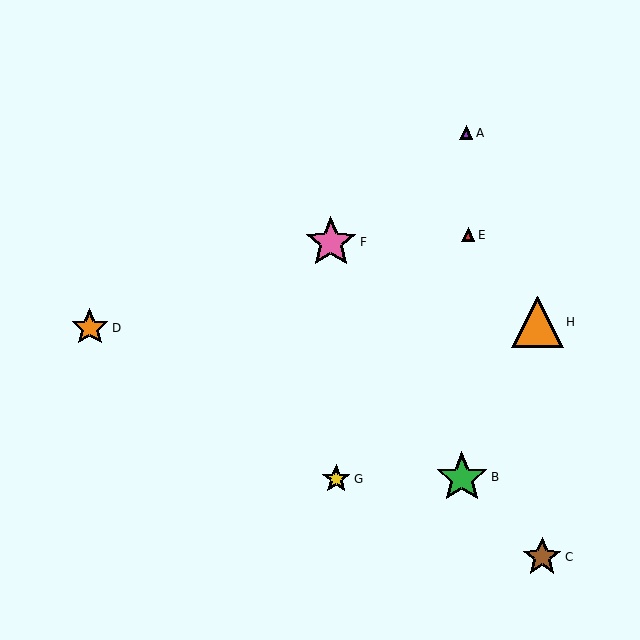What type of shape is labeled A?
Shape A is a purple triangle.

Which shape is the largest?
The pink star (labeled F) is the largest.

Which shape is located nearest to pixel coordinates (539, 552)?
The brown star (labeled C) at (542, 557) is nearest to that location.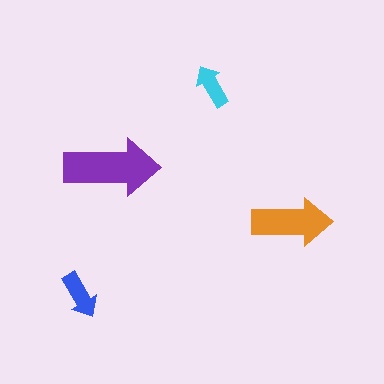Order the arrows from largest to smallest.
the purple one, the orange one, the blue one, the cyan one.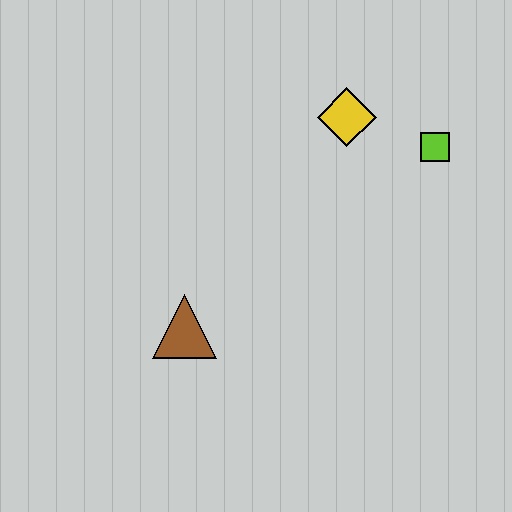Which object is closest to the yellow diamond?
The lime square is closest to the yellow diamond.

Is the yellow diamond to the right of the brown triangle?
Yes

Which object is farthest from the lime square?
The brown triangle is farthest from the lime square.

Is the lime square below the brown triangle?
No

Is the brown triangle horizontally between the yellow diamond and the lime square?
No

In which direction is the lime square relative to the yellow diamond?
The lime square is to the right of the yellow diamond.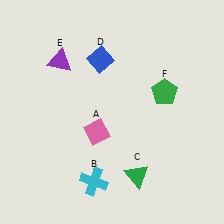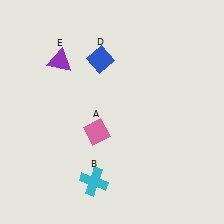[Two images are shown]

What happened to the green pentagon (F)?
The green pentagon (F) was removed in Image 2. It was in the top-right area of Image 1.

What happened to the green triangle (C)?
The green triangle (C) was removed in Image 2. It was in the bottom-right area of Image 1.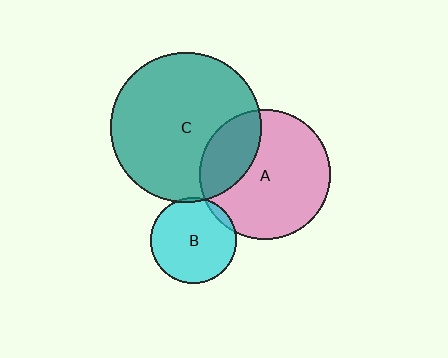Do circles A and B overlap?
Yes.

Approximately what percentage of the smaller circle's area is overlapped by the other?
Approximately 5%.